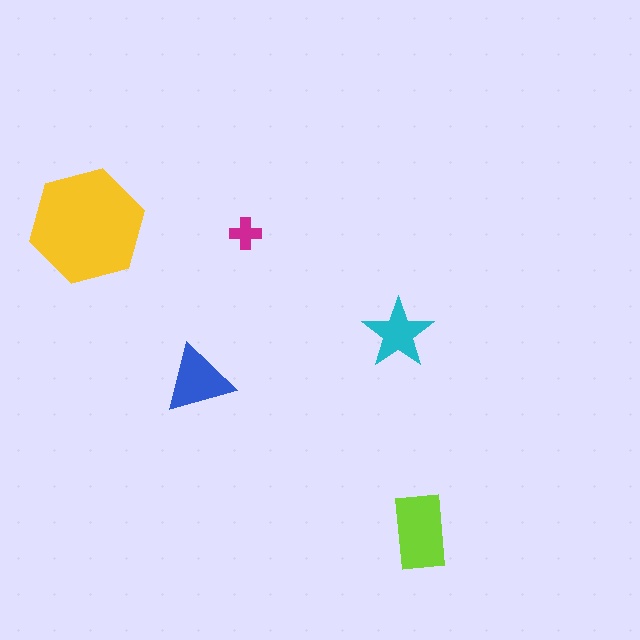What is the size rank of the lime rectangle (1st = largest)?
2nd.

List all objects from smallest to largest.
The magenta cross, the cyan star, the blue triangle, the lime rectangle, the yellow hexagon.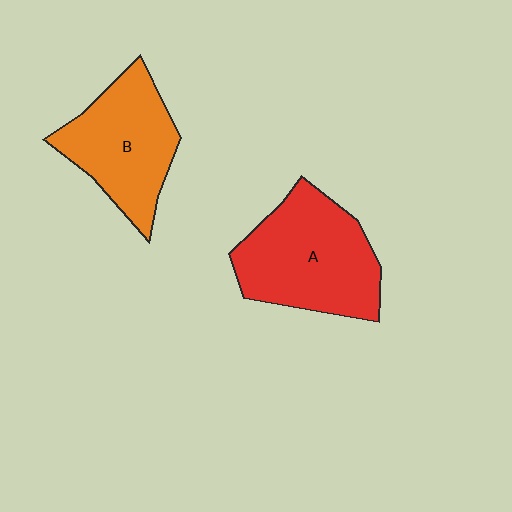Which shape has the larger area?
Shape A (red).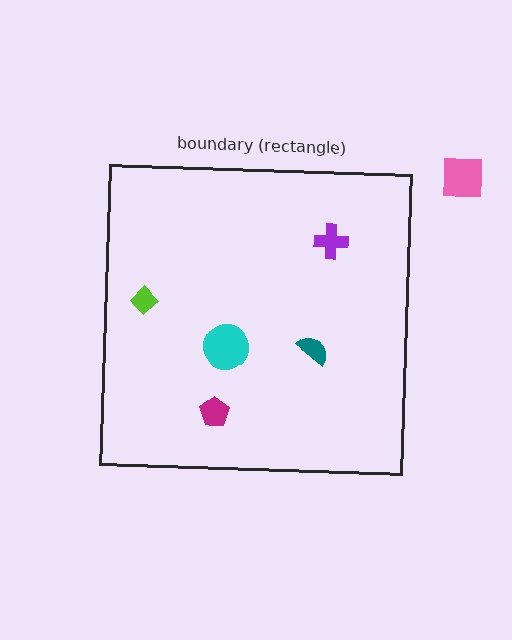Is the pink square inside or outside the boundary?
Outside.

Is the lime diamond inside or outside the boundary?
Inside.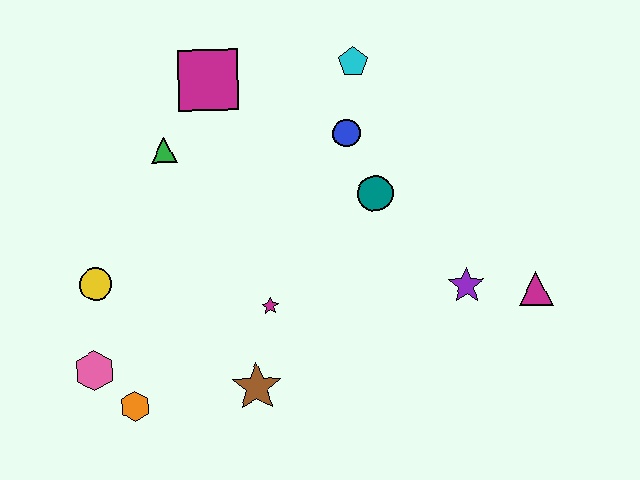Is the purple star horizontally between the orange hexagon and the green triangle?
No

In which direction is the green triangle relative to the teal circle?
The green triangle is to the left of the teal circle.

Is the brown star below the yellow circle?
Yes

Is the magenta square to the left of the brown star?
Yes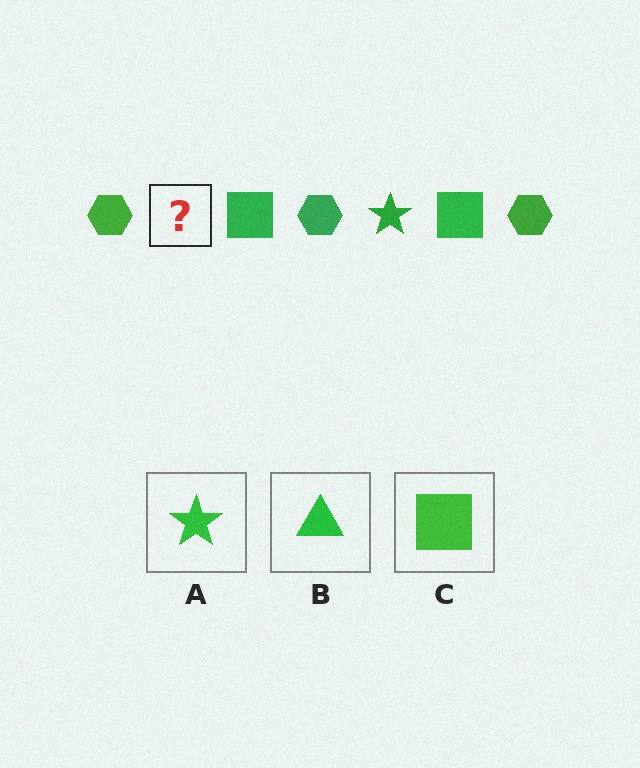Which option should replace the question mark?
Option A.